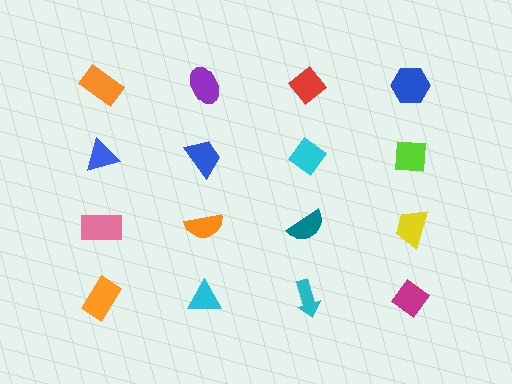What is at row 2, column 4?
A lime square.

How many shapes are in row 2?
4 shapes.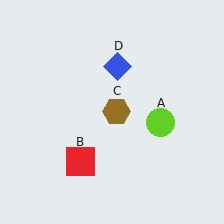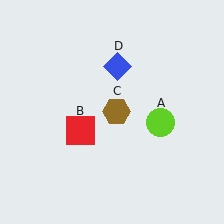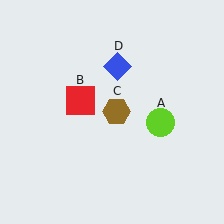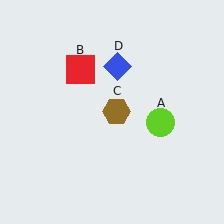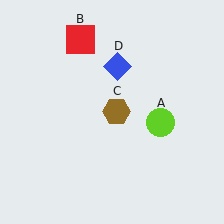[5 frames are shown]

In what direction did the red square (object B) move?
The red square (object B) moved up.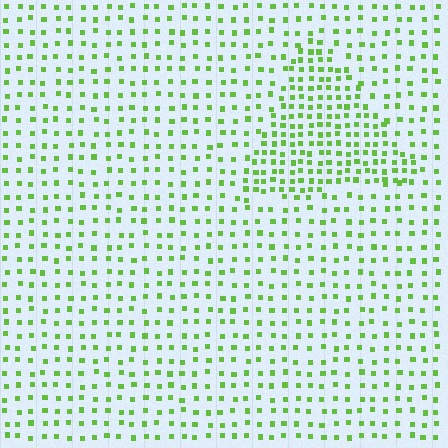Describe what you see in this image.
The image contains small lime elements arranged at two different densities. A triangle-shaped region is visible where the elements are more densely packed than the surrounding area.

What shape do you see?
I see a triangle.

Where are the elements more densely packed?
The elements are more densely packed inside the triangle boundary.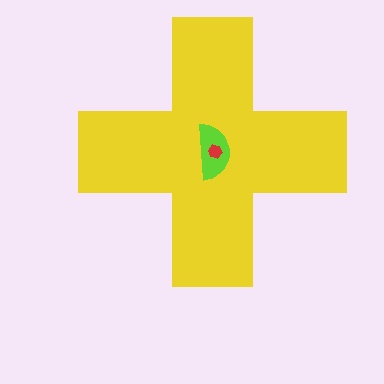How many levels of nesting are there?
3.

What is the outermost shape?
The yellow cross.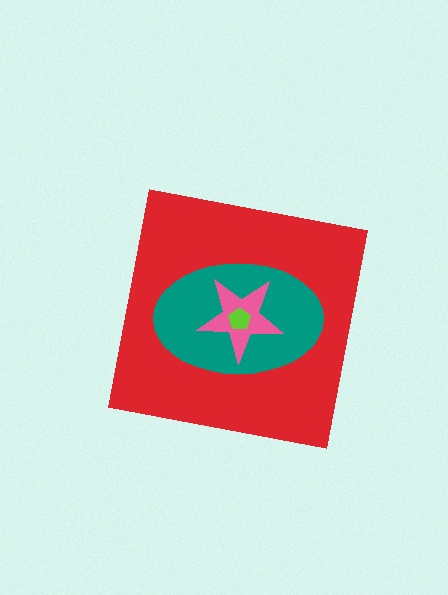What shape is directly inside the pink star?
The lime pentagon.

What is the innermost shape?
The lime pentagon.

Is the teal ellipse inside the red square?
Yes.